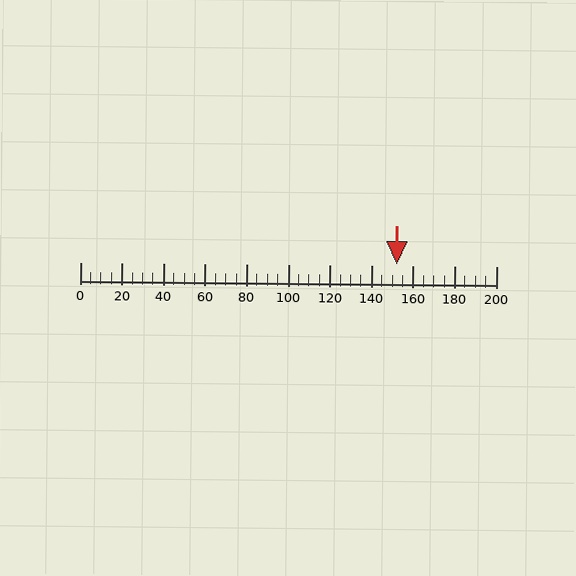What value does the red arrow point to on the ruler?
The red arrow points to approximately 152.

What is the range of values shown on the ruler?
The ruler shows values from 0 to 200.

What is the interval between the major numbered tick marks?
The major tick marks are spaced 20 units apart.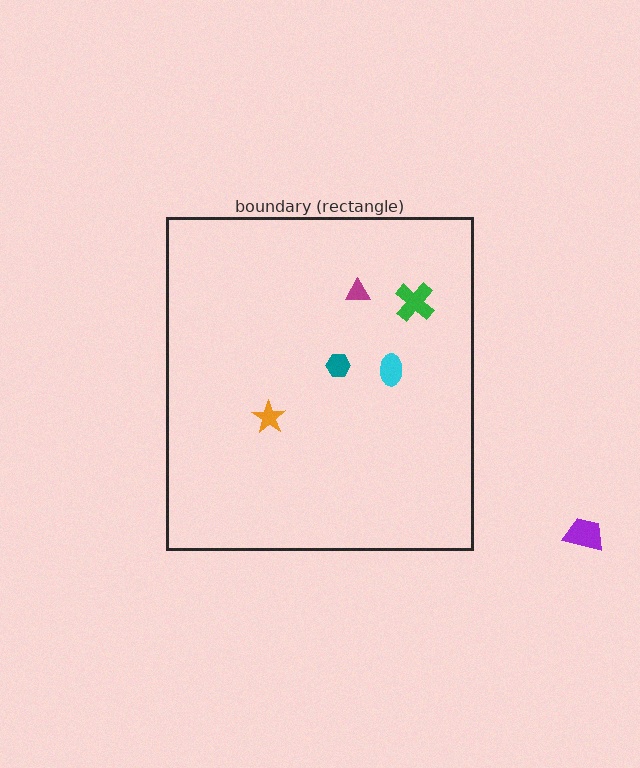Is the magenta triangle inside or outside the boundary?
Inside.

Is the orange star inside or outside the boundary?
Inside.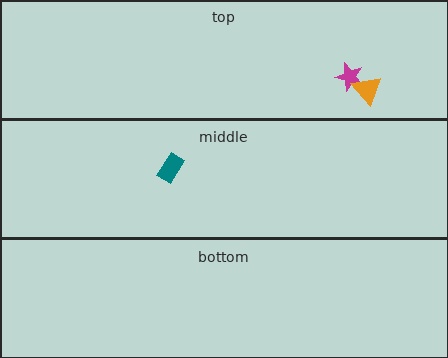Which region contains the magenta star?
The top region.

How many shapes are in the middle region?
1.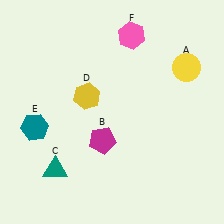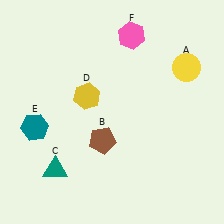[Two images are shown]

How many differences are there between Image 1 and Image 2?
There is 1 difference between the two images.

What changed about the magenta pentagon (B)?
In Image 1, B is magenta. In Image 2, it changed to brown.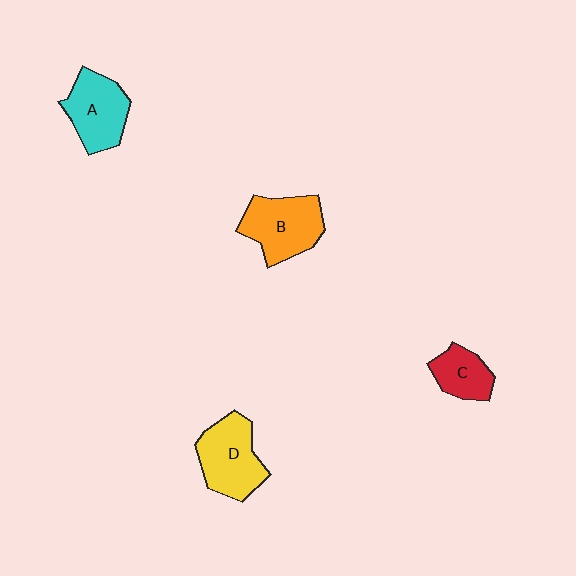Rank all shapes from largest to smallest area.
From largest to smallest: B (orange), D (yellow), A (cyan), C (red).